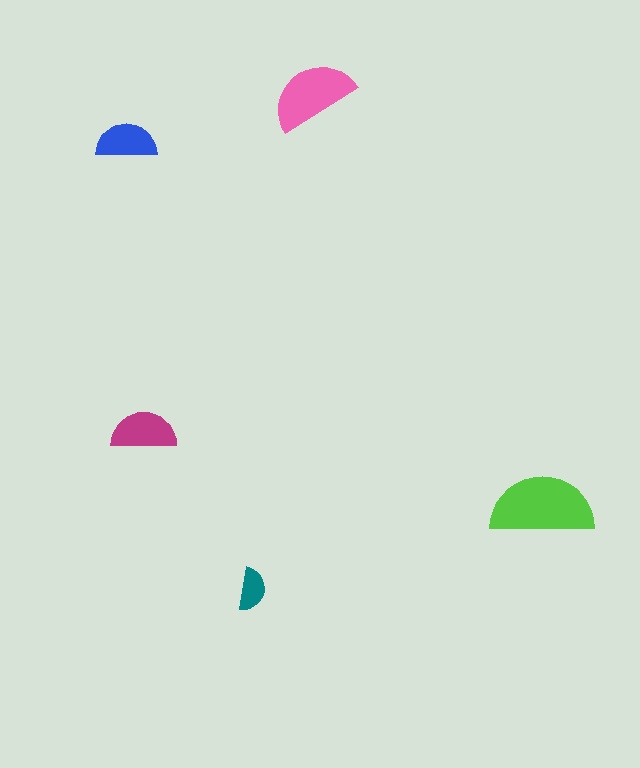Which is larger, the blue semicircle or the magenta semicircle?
The magenta one.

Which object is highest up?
The pink semicircle is topmost.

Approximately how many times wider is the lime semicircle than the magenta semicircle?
About 1.5 times wider.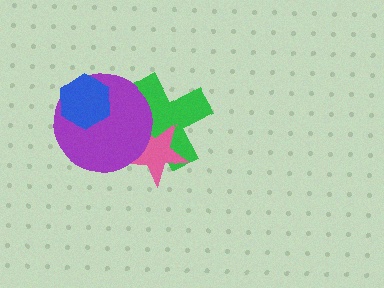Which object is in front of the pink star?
The purple circle is in front of the pink star.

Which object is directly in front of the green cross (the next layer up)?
The pink star is directly in front of the green cross.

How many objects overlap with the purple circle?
3 objects overlap with the purple circle.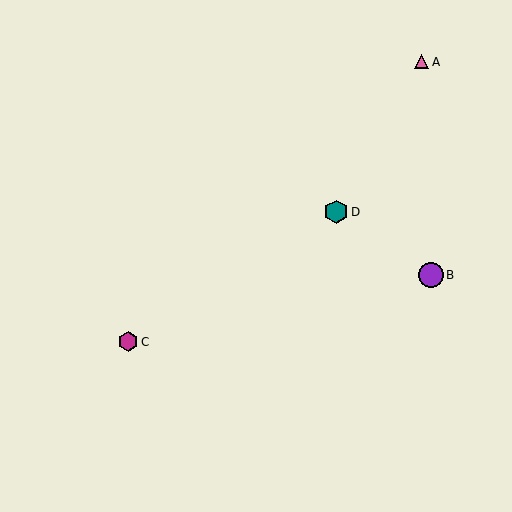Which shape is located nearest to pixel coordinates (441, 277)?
The purple circle (labeled B) at (431, 275) is nearest to that location.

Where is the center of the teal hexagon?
The center of the teal hexagon is at (336, 212).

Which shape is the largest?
The purple circle (labeled B) is the largest.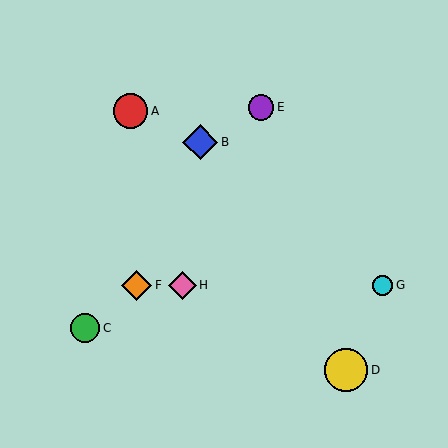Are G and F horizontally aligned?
Yes, both are at y≈285.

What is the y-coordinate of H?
Object H is at y≈285.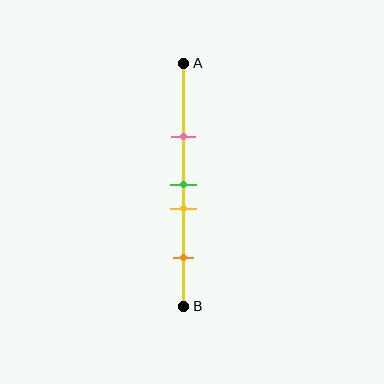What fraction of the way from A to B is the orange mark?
The orange mark is approximately 80% (0.8) of the way from A to B.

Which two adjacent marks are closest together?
The green and yellow marks are the closest adjacent pair.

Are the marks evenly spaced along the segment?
No, the marks are not evenly spaced.